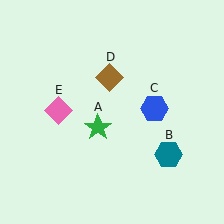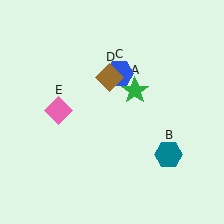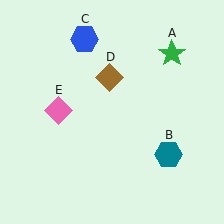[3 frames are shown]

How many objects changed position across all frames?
2 objects changed position: green star (object A), blue hexagon (object C).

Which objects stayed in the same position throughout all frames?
Teal hexagon (object B) and brown diamond (object D) and pink diamond (object E) remained stationary.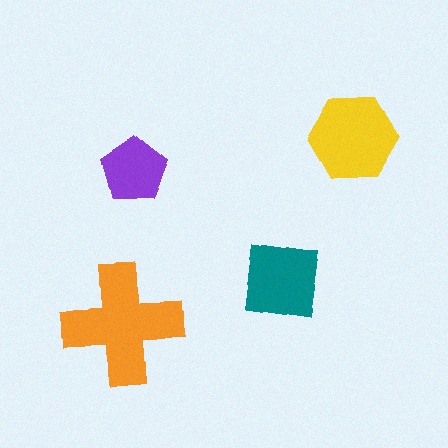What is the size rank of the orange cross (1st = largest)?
1st.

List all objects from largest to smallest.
The orange cross, the yellow hexagon, the teal square, the purple pentagon.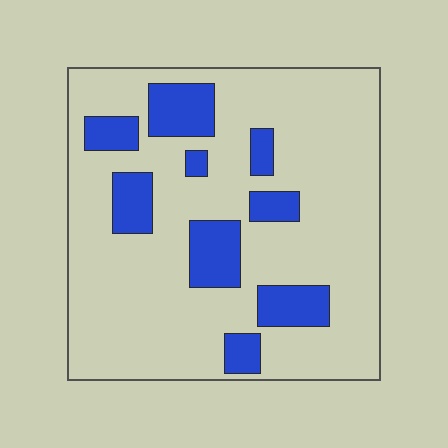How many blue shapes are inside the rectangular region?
9.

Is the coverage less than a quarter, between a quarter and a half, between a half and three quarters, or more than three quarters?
Less than a quarter.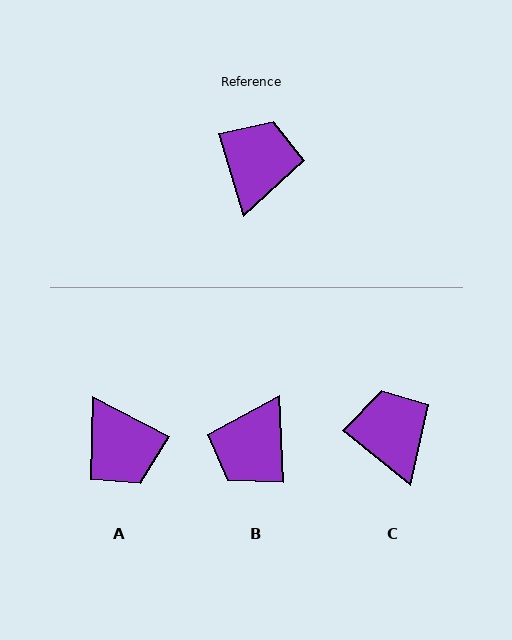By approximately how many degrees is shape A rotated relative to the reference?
Approximately 134 degrees clockwise.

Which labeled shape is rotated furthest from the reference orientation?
B, about 166 degrees away.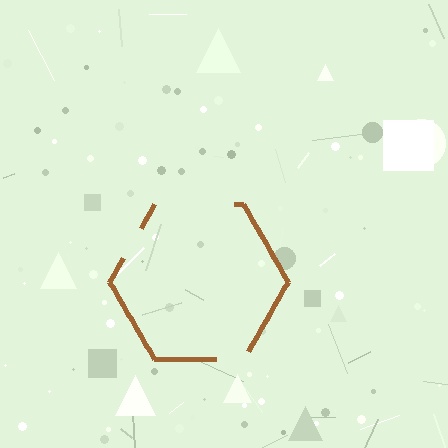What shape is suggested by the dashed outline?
The dashed outline suggests a hexagon.